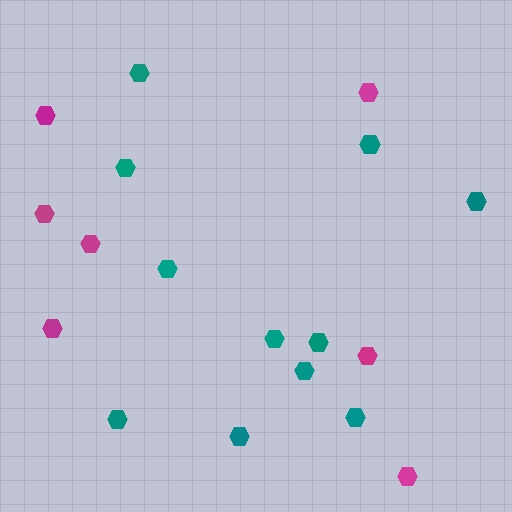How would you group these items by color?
There are 2 groups: one group of magenta hexagons (7) and one group of teal hexagons (11).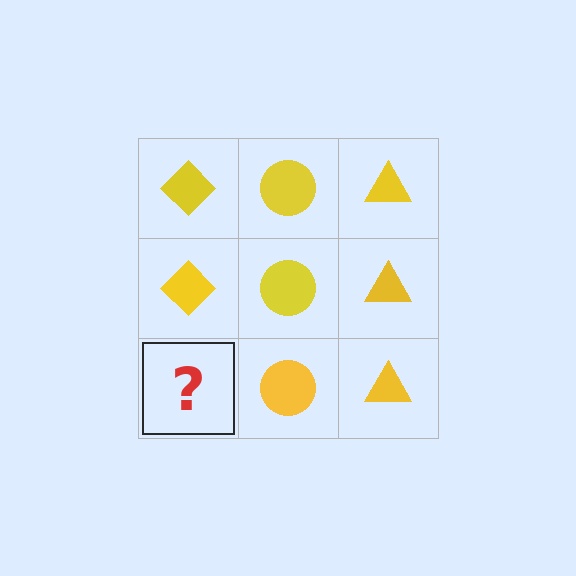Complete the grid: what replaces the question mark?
The question mark should be replaced with a yellow diamond.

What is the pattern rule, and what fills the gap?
The rule is that each column has a consistent shape. The gap should be filled with a yellow diamond.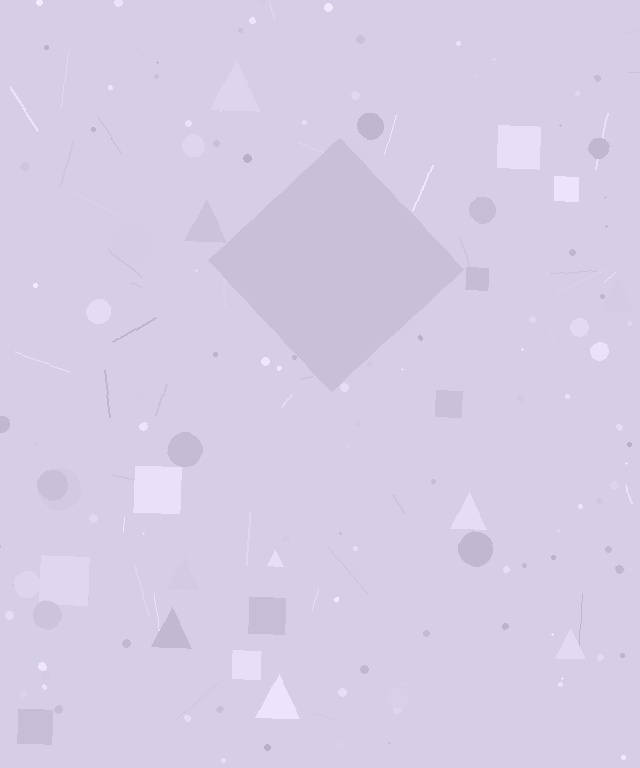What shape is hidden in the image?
A diamond is hidden in the image.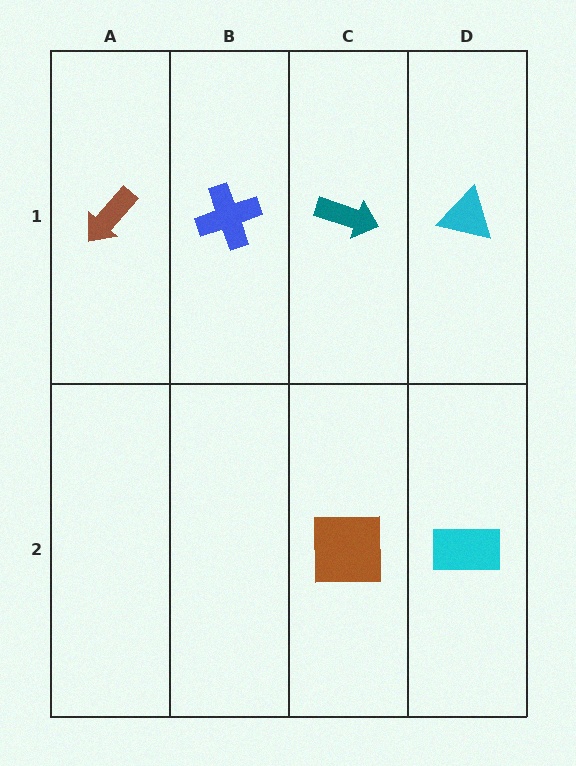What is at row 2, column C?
A brown square.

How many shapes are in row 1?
4 shapes.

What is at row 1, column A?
A brown arrow.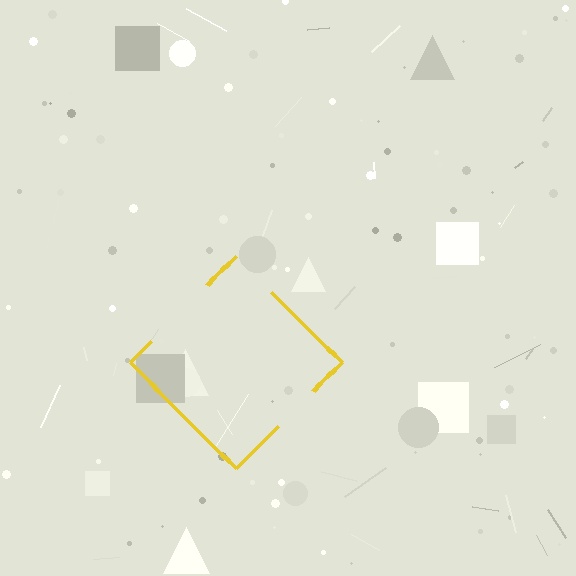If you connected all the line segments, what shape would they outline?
They would outline a diamond.